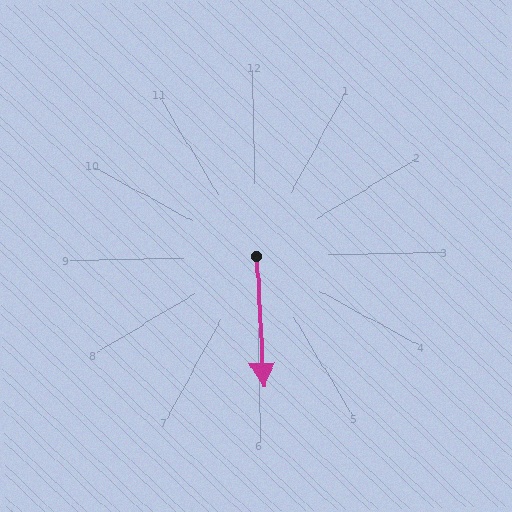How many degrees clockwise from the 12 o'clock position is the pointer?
Approximately 178 degrees.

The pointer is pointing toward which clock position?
Roughly 6 o'clock.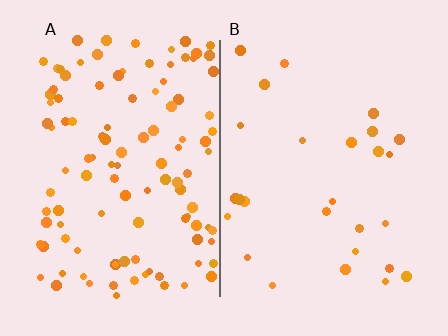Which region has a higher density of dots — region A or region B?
A (the left).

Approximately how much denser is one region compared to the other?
Approximately 4.1× — region A over region B.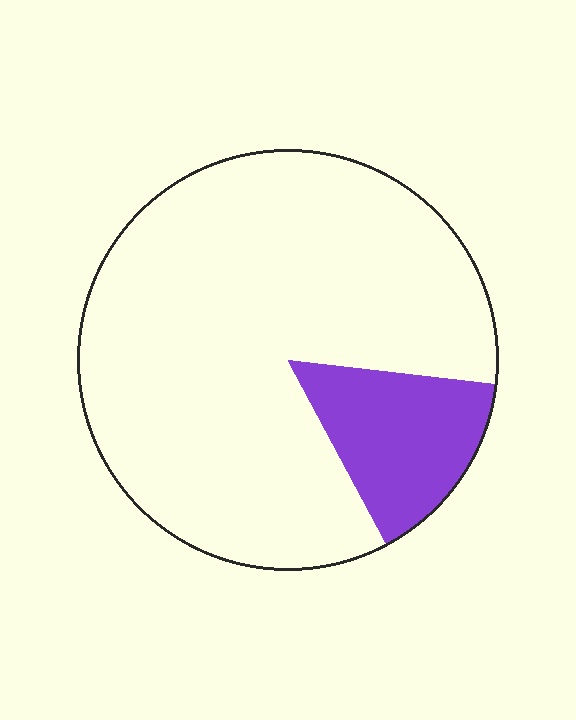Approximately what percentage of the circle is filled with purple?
Approximately 15%.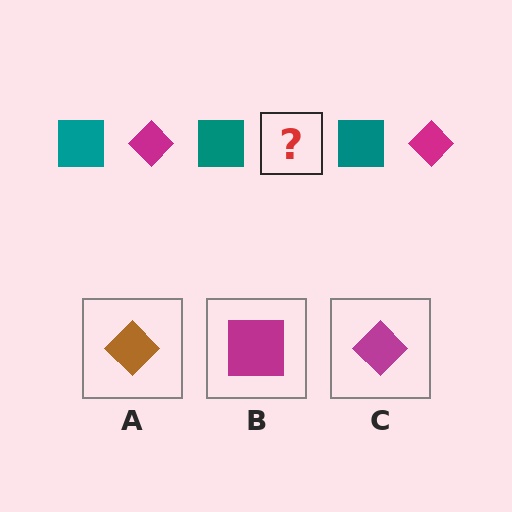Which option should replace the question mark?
Option C.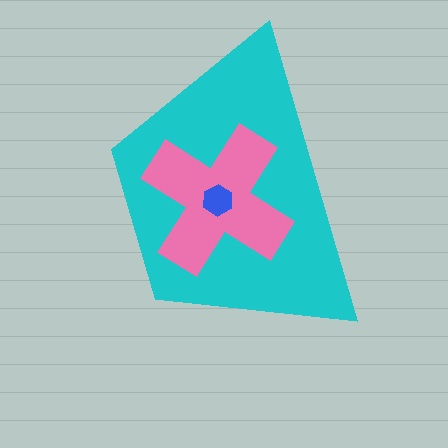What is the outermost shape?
The cyan trapezoid.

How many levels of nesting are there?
3.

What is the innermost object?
The blue hexagon.